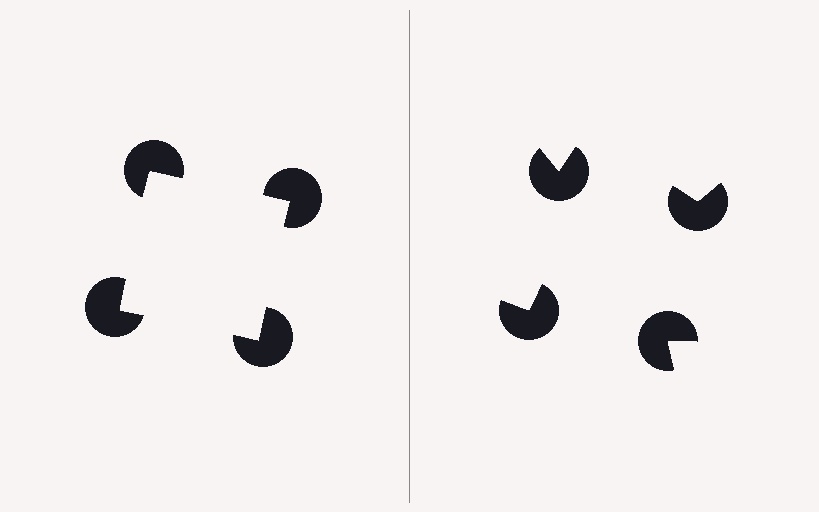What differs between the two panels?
The pac-man discs are positioned identically on both sides; only the wedge orientations differ. On the left they align to a square; on the right they are misaligned.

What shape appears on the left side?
An illusory square.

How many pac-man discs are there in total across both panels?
8 — 4 on each side.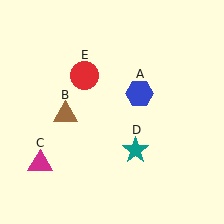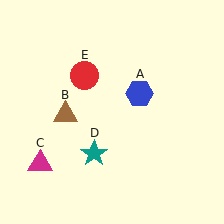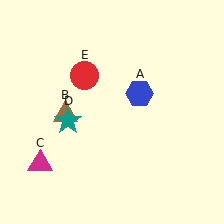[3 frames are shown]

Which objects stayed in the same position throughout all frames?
Blue hexagon (object A) and brown triangle (object B) and magenta triangle (object C) and red circle (object E) remained stationary.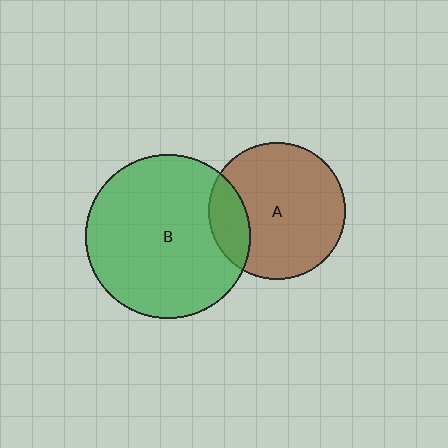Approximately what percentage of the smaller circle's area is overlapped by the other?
Approximately 20%.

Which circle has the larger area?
Circle B (green).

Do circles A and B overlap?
Yes.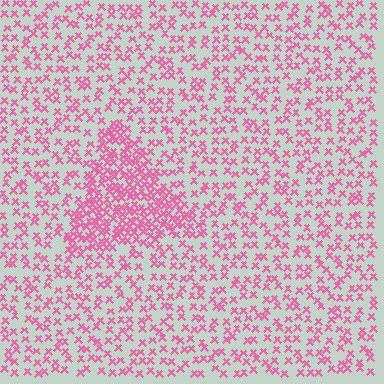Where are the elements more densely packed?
The elements are more densely packed inside the triangle boundary.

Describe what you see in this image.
The image contains small pink elements arranged at two different densities. A triangle-shaped region is visible where the elements are more densely packed than the surrounding area.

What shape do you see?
I see a triangle.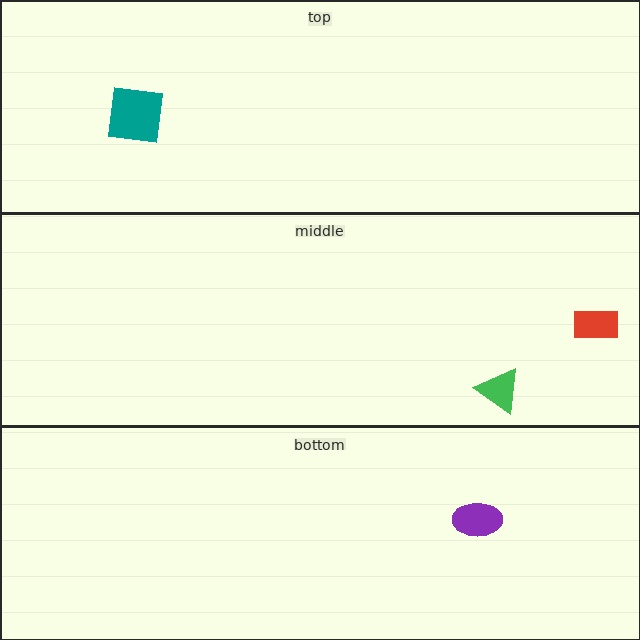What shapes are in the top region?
The teal square.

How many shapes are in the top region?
1.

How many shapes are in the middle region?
2.